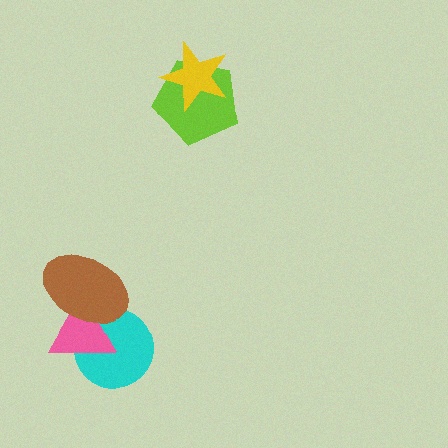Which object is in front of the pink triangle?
The brown ellipse is in front of the pink triangle.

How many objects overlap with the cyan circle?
2 objects overlap with the cyan circle.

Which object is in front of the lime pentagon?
The yellow star is in front of the lime pentagon.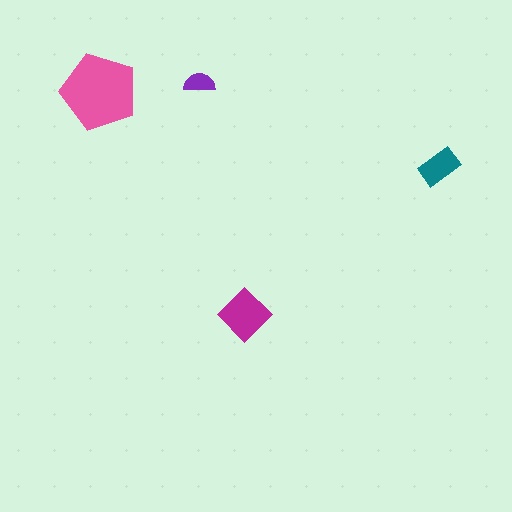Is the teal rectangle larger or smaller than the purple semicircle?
Larger.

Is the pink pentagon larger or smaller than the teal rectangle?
Larger.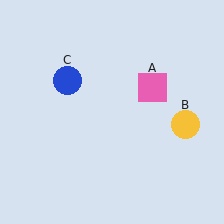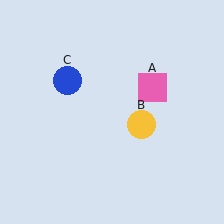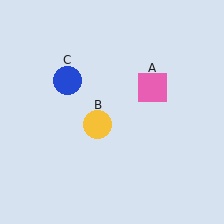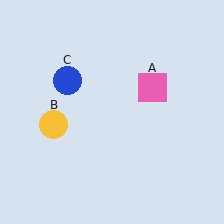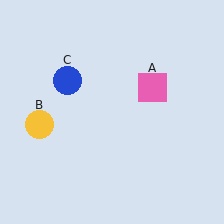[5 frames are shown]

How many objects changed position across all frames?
1 object changed position: yellow circle (object B).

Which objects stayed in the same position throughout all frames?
Pink square (object A) and blue circle (object C) remained stationary.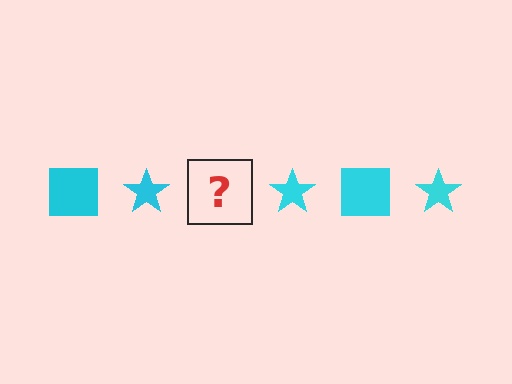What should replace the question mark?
The question mark should be replaced with a cyan square.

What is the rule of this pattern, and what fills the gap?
The rule is that the pattern cycles through square, star shapes in cyan. The gap should be filled with a cyan square.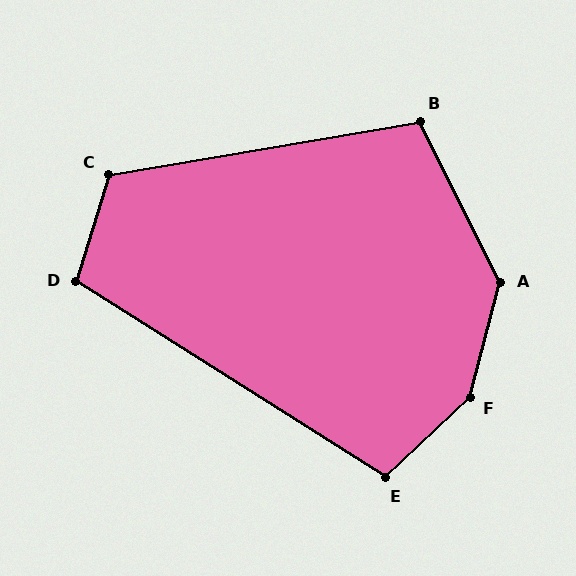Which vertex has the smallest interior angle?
E, at approximately 105 degrees.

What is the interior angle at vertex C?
Approximately 117 degrees (obtuse).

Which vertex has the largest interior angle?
F, at approximately 148 degrees.